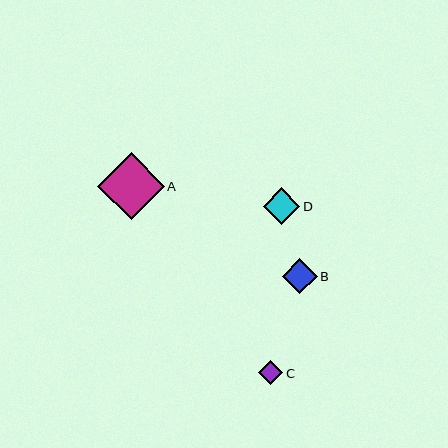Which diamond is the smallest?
Diamond C is the smallest with a size of approximately 24 pixels.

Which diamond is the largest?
Diamond A is the largest with a size of approximately 67 pixels.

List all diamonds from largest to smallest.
From largest to smallest: A, D, B, C.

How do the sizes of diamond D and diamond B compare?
Diamond D and diamond B are approximately the same size.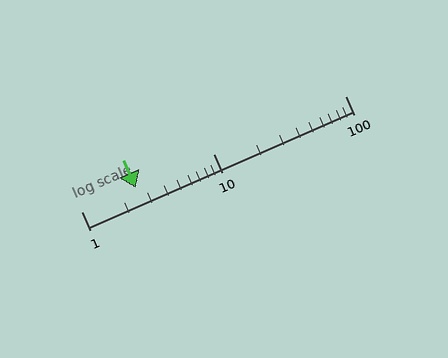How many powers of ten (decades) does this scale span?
The scale spans 2 decades, from 1 to 100.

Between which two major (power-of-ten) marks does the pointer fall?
The pointer is between 1 and 10.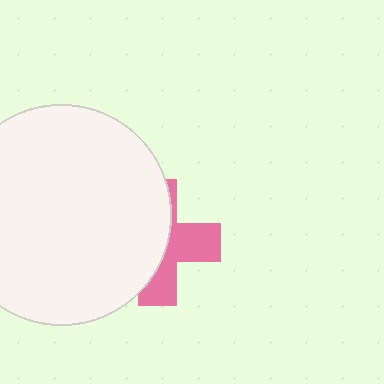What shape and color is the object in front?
The object in front is a white circle.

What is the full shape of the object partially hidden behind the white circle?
The partially hidden object is a pink cross.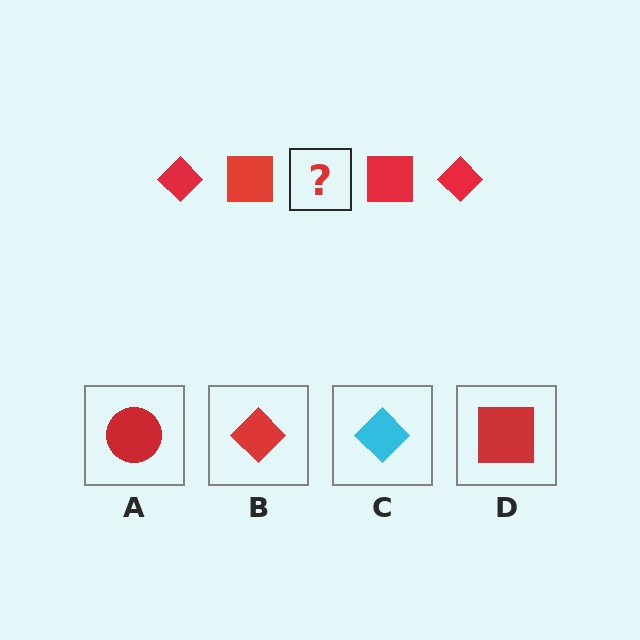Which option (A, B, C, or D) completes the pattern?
B.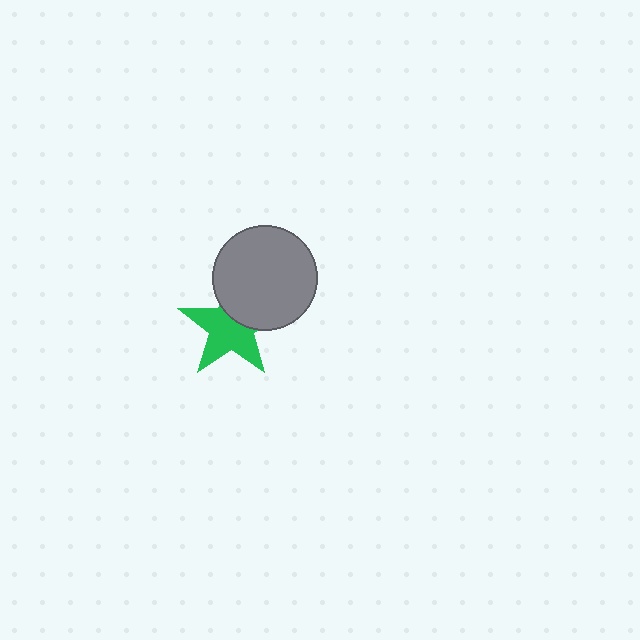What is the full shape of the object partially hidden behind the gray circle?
The partially hidden object is a green star.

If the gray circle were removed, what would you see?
You would see the complete green star.